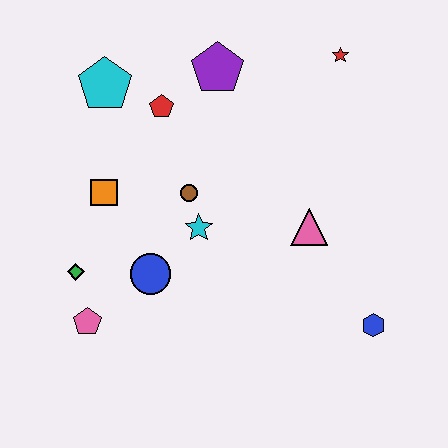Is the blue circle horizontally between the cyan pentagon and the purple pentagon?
Yes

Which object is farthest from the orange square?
The blue hexagon is farthest from the orange square.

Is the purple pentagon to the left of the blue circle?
No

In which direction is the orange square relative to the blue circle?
The orange square is above the blue circle.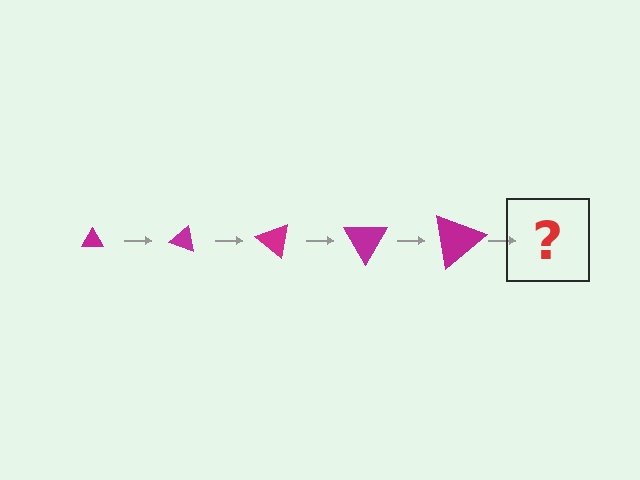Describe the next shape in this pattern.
It should be a triangle, larger than the previous one and rotated 100 degrees from the start.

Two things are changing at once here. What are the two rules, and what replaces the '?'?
The two rules are that the triangle grows larger each step and it rotates 20 degrees each step. The '?' should be a triangle, larger than the previous one and rotated 100 degrees from the start.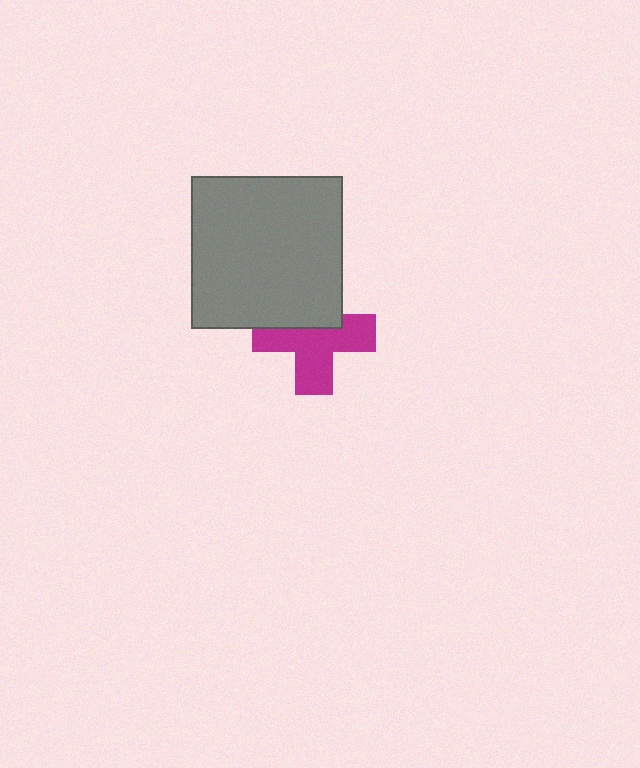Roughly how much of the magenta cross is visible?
About half of it is visible (roughly 62%).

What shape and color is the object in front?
The object in front is a gray square.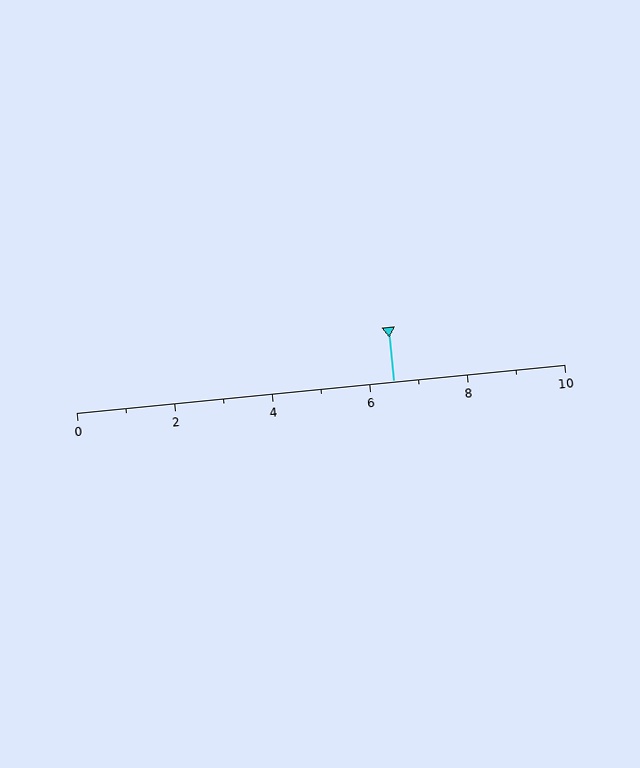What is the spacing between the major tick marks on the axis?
The major ticks are spaced 2 apart.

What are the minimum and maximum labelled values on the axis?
The axis runs from 0 to 10.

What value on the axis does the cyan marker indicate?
The marker indicates approximately 6.5.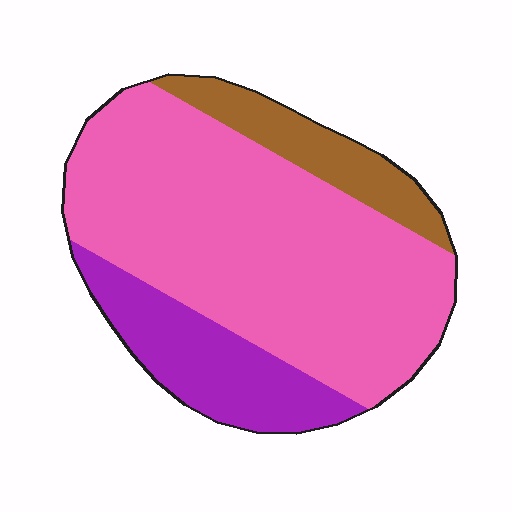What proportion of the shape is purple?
Purple takes up about one fifth (1/5) of the shape.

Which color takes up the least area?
Brown, at roughly 15%.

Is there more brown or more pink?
Pink.